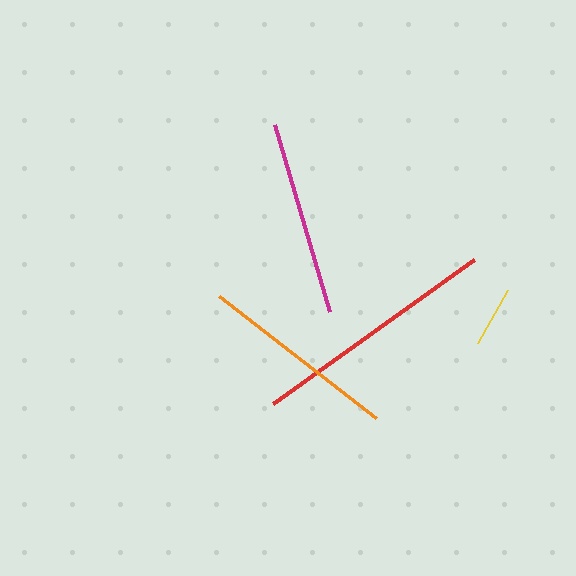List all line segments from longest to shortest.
From longest to shortest: red, orange, magenta, yellow.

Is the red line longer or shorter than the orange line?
The red line is longer than the orange line.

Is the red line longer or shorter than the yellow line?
The red line is longer than the yellow line.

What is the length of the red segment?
The red segment is approximately 248 pixels long.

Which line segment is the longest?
The red line is the longest at approximately 248 pixels.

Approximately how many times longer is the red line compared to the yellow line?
The red line is approximately 4.1 times the length of the yellow line.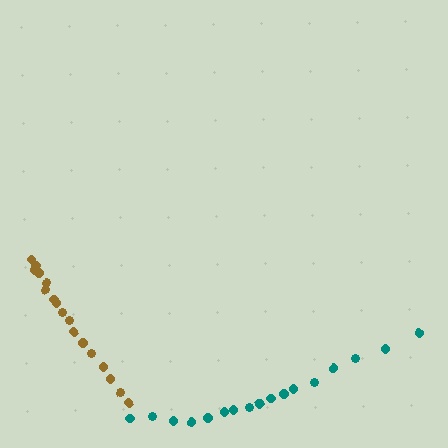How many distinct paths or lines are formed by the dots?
There are 2 distinct paths.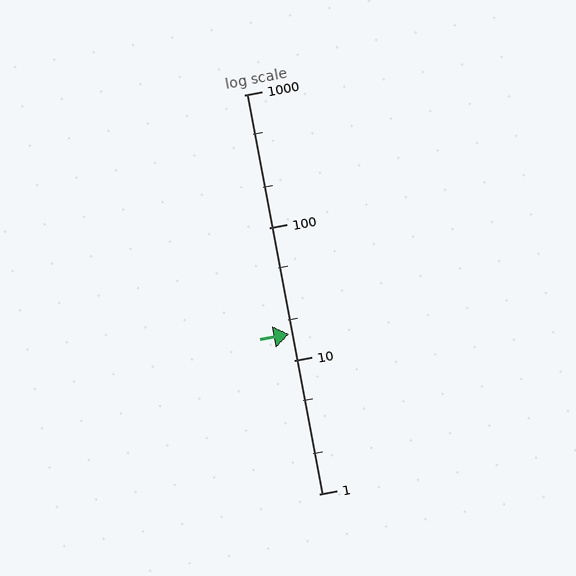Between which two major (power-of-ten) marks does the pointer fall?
The pointer is between 10 and 100.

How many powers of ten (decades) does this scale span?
The scale spans 3 decades, from 1 to 1000.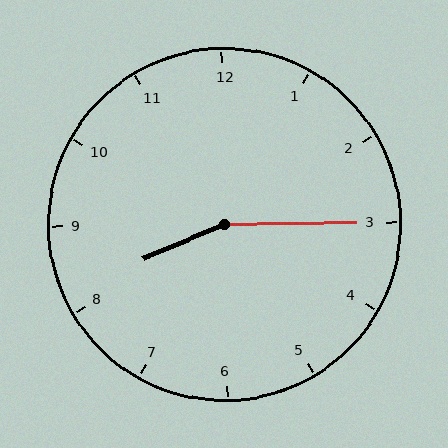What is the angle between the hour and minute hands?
Approximately 158 degrees.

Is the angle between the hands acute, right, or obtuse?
It is obtuse.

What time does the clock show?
8:15.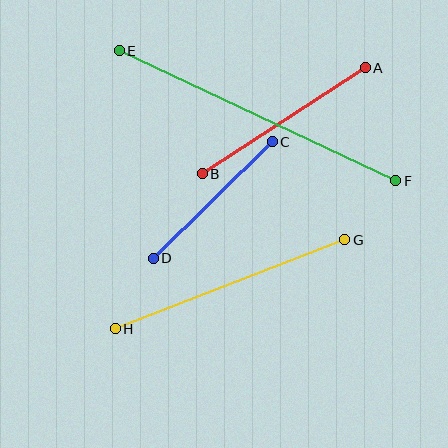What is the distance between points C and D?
The distance is approximately 167 pixels.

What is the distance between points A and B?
The distance is approximately 194 pixels.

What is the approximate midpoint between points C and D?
The midpoint is at approximately (213, 200) pixels.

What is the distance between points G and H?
The distance is approximately 246 pixels.